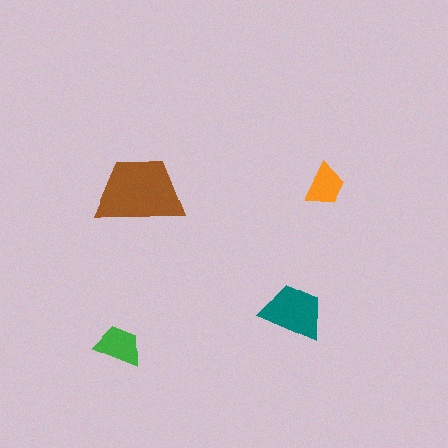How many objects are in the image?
There are 4 objects in the image.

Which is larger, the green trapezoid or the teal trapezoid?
The teal one.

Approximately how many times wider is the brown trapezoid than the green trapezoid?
About 2 times wider.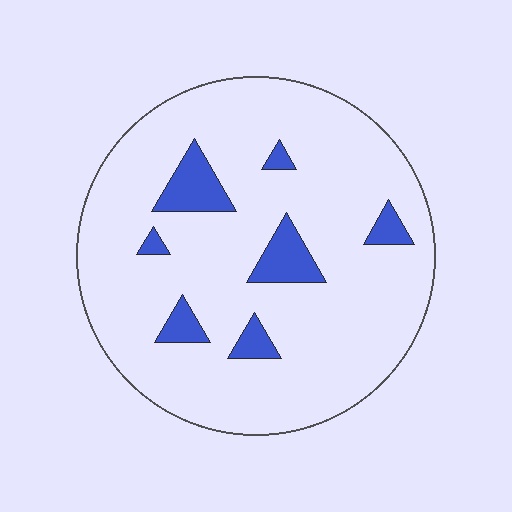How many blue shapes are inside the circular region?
7.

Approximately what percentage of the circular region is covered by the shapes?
Approximately 10%.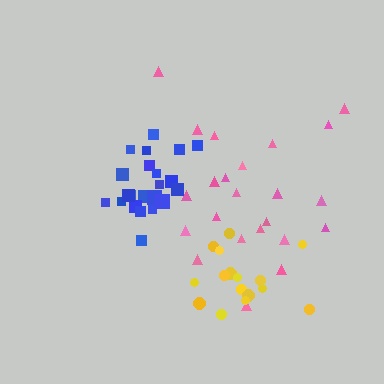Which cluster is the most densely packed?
Blue.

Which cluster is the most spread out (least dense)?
Pink.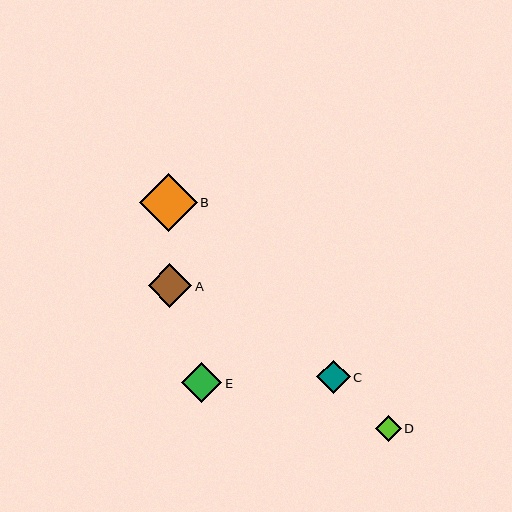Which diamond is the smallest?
Diamond D is the smallest with a size of approximately 26 pixels.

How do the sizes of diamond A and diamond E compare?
Diamond A and diamond E are approximately the same size.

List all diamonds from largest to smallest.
From largest to smallest: B, A, E, C, D.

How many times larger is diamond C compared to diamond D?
Diamond C is approximately 1.3 times the size of diamond D.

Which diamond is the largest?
Diamond B is the largest with a size of approximately 58 pixels.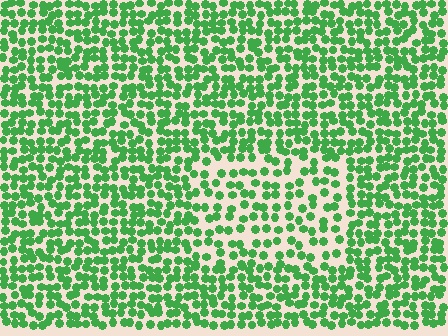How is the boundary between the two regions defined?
The boundary is defined by a change in element density (approximately 1.7x ratio). All elements are the same color, size, and shape.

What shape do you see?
I see a rectangle.